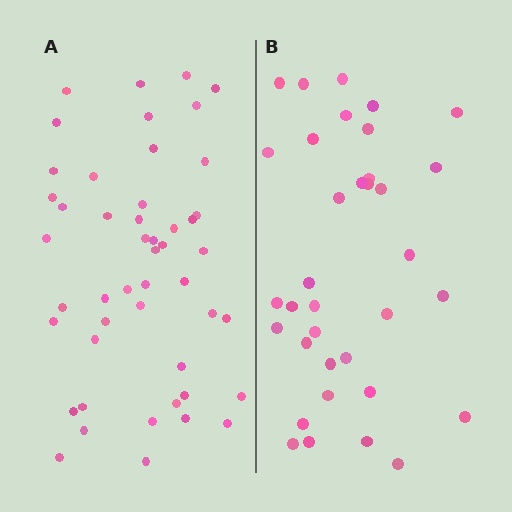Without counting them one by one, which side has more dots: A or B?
Region A (the left region) has more dots.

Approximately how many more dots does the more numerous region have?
Region A has approximately 15 more dots than region B.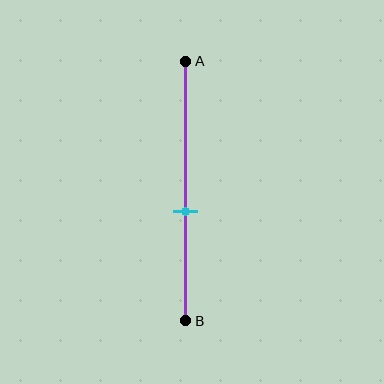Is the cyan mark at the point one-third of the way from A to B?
No, the mark is at about 60% from A, not at the 33% one-third point.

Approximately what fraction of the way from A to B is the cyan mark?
The cyan mark is approximately 60% of the way from A to B.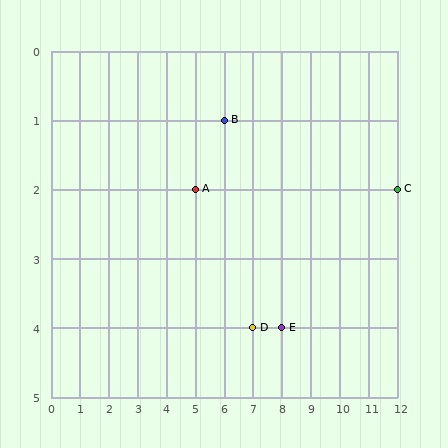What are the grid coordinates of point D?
Point D is at grid coordinates (7, 4).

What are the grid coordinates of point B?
Point B is at grid coordinates (6, 1).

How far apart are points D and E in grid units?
Points D and E are 1 column apart.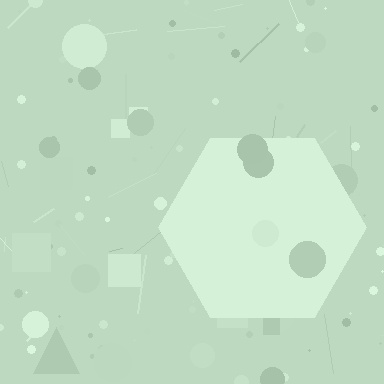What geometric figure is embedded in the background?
A hexagon is embedded in the background.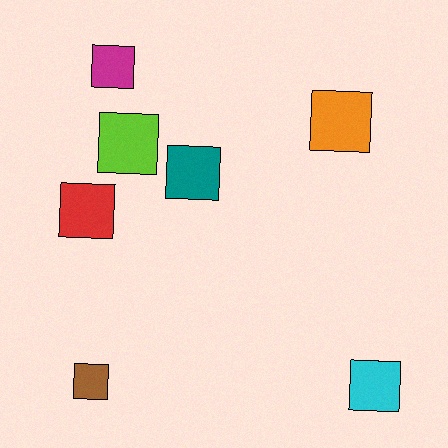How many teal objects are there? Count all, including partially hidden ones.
There is 1 teal object.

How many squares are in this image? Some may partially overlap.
There are 7 squares.